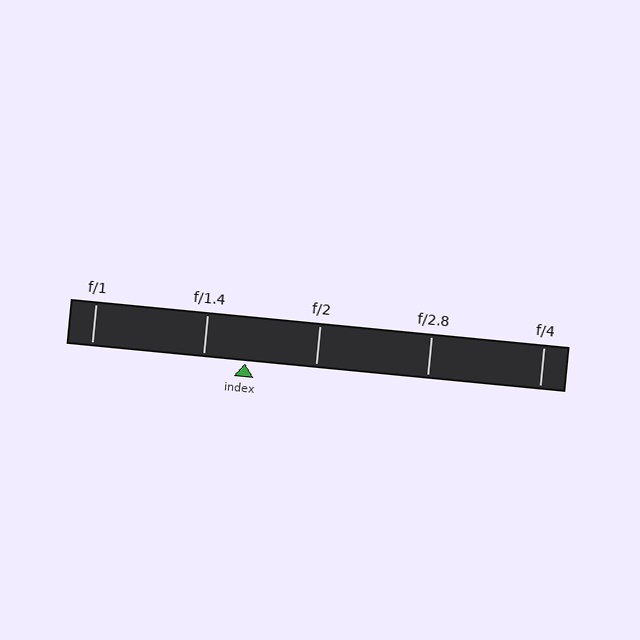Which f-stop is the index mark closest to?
The index mark is closest to f/1.4.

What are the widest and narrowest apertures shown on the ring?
The widest aperture shown is f/1 and the narrowest is f/4.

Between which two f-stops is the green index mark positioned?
The index mark is between f/1.4 and f/2.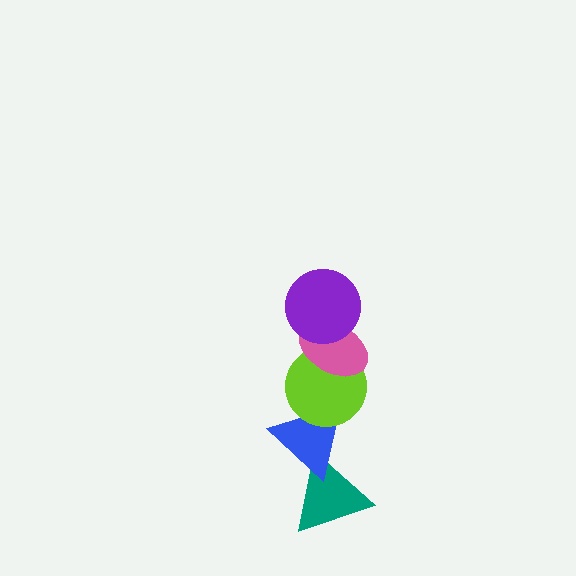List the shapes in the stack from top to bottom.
From top to bottom: the purple circle, the pink ellipse, the lime circle, the blue triangle, the teal triangle.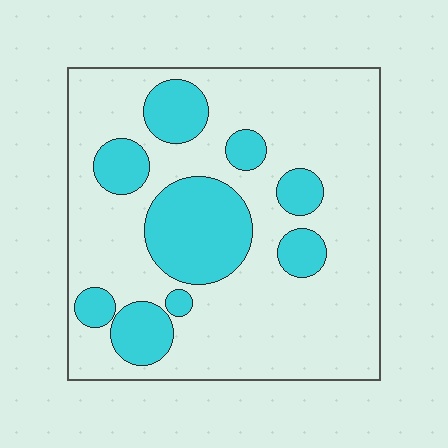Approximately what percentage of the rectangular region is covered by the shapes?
Approximately 25%.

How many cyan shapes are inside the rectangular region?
9.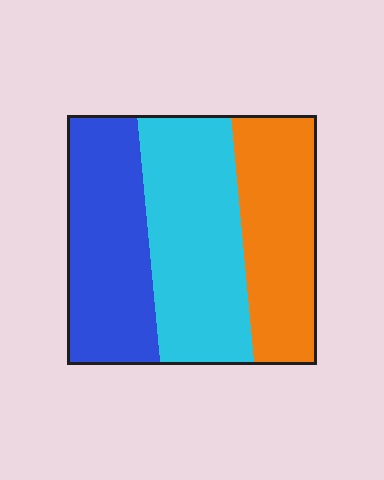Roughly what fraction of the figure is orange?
Orange covers around 30% of the figure.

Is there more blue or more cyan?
Cyan.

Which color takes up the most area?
Cyan, at roughly 40%.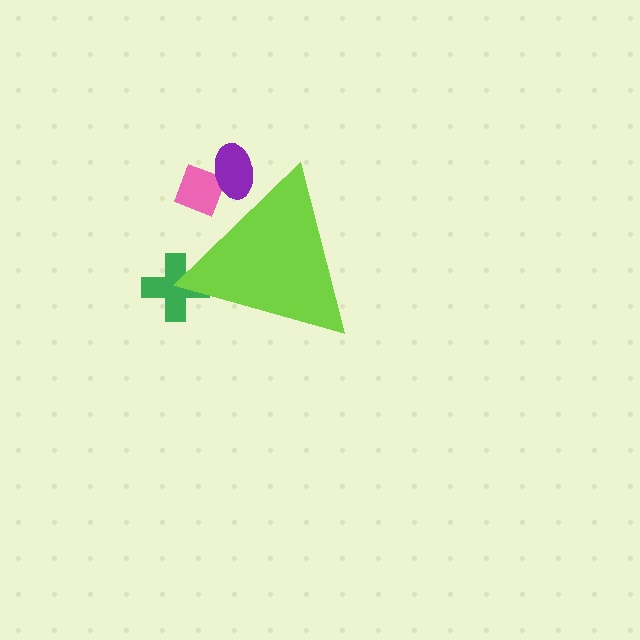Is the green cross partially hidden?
Yes, the green cross is partially hidden behind the lime triangle.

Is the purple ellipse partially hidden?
Yes, the purple ellipse is partially hidden behind the lime triangle.